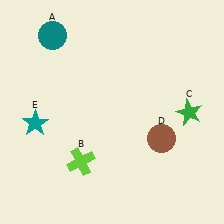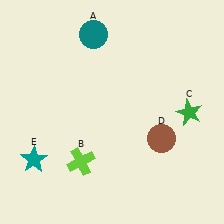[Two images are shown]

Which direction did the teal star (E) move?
The teal star (E) moved down.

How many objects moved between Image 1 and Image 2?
2 objects moved between the two images.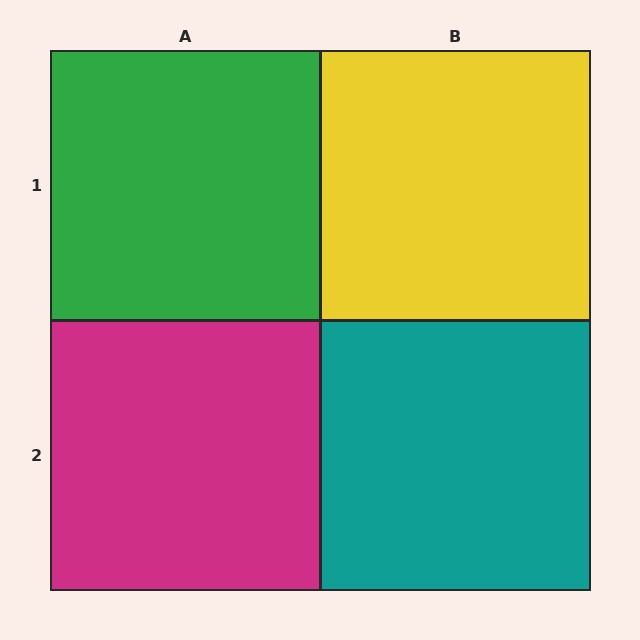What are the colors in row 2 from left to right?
Magenta, teal.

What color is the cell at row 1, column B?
Yellow.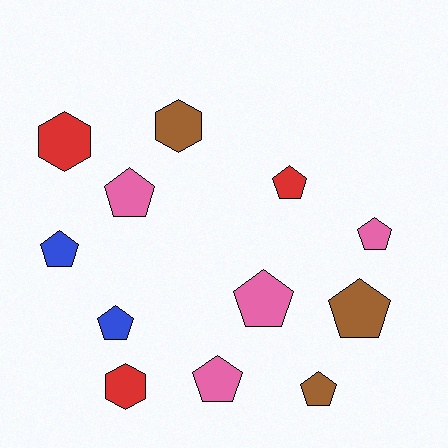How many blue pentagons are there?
There are 2 blue pentagons.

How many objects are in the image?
There are 12 objects.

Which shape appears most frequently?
Pentagon, with 9 objects.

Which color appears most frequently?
Pink, with 4 objects.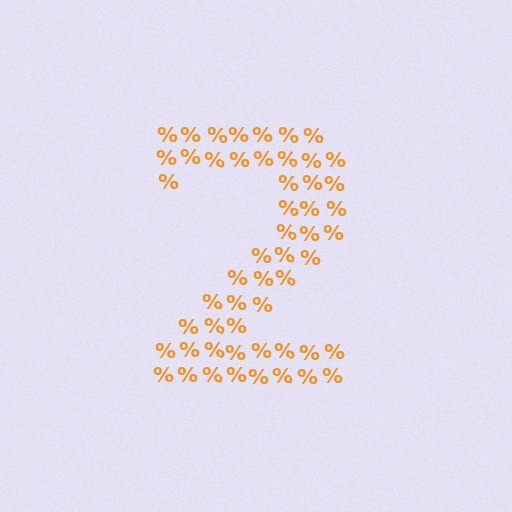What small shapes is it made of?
It is made of small percent signs.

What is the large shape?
The large shape is the digit 2.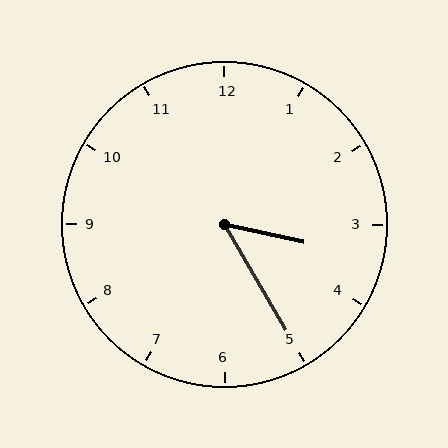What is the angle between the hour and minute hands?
Approximately 48 degrees.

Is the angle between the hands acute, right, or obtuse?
It is acute.